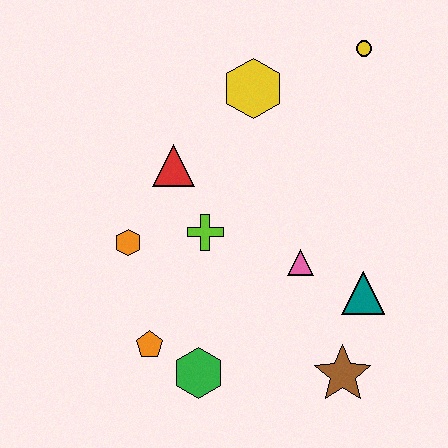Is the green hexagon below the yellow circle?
Yes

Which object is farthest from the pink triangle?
The yellow circle is farthest from the pink triangle.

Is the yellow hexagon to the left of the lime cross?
No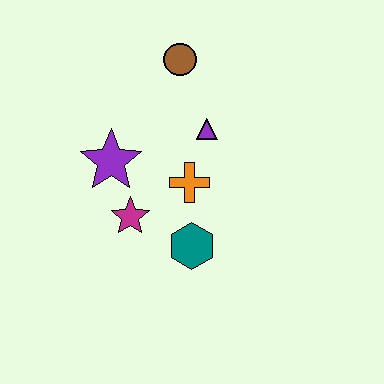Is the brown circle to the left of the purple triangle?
Yes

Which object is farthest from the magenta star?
The brown circle is farthest from the magenta star.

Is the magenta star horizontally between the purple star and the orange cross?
Yes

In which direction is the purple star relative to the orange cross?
The purple star is to the left of the orange cross.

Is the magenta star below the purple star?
Yes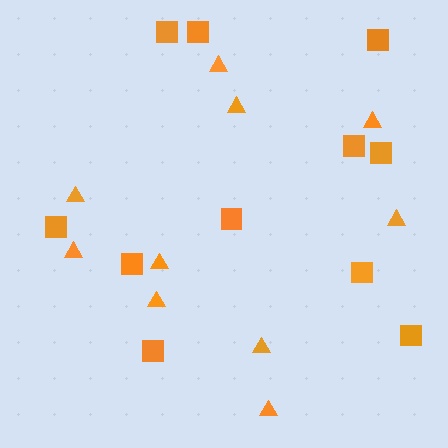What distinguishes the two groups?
There are 2 groups: one group of squares (11) and one group of triangles (10).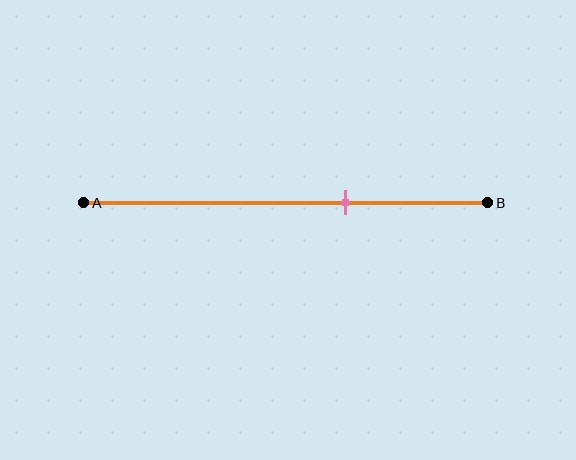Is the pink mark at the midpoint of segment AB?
No, the mark is at about 65% from A, not at the 50% midpoint.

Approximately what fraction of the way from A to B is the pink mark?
The pink mark is approximately 65% of the way from A to B.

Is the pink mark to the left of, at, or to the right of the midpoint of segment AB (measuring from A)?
The pink mark is to the right of the midpoint of segment AB.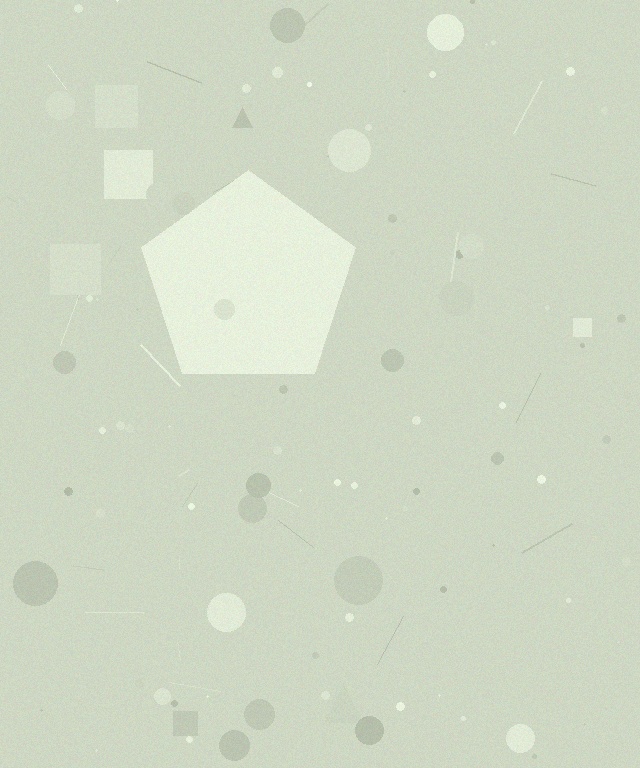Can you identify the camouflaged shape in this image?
The camouflaged shape is a pentagon.